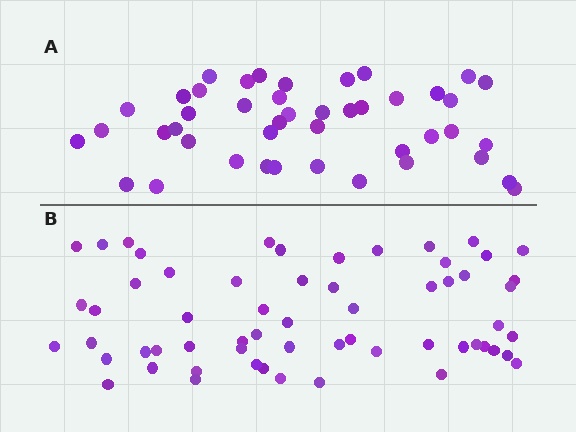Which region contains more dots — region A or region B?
Region B (the bottom region) has more dots.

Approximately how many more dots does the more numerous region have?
Region B has approximately 15 more dots than region A.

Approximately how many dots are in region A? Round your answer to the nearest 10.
About 40 dots. (The exact count is 44, which rounds to 40.)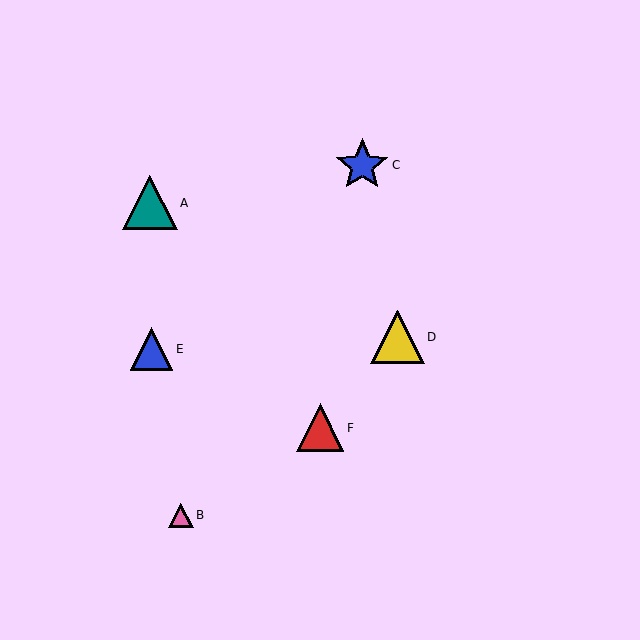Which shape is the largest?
The teal triangle (labeled A) is the largest.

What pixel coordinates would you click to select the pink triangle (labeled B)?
Click at (181, 515) to select the pink triangle B.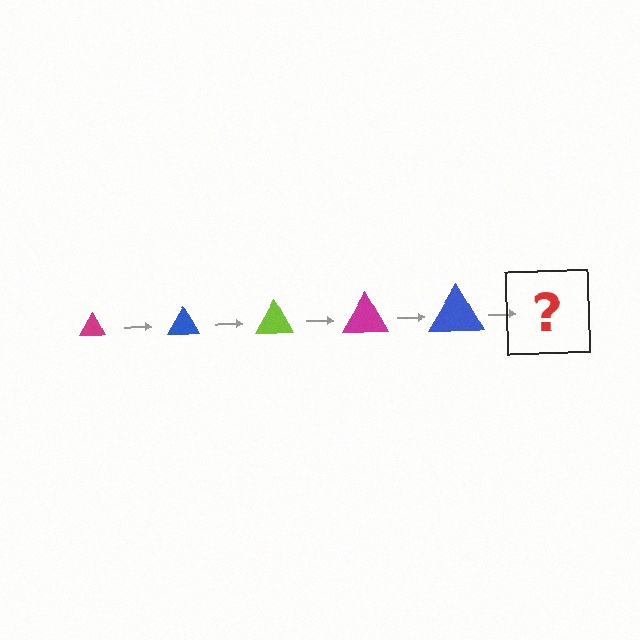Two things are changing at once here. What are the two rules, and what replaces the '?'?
The two rules are that the triangle grows larger each step and the color cycles through magenta, blue, and lime. The '?' should be a lime triangle, larger than the previous one.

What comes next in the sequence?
The next element should be a lime triangle, larger than the previous one.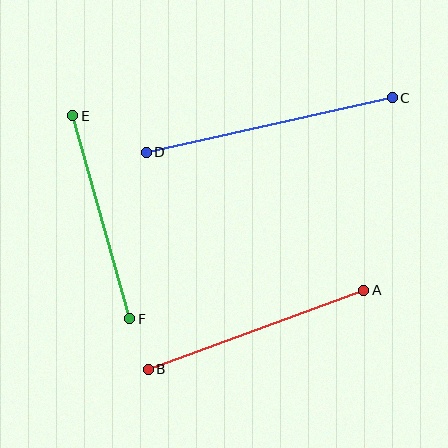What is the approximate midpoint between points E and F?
The midpoint is at approximately (101, 217) pixels.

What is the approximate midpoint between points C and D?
The midpoint is at approximately (269, 125) pixels.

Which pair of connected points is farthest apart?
Points C and D are farthest apart.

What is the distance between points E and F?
The distance is approximately 210 pixels.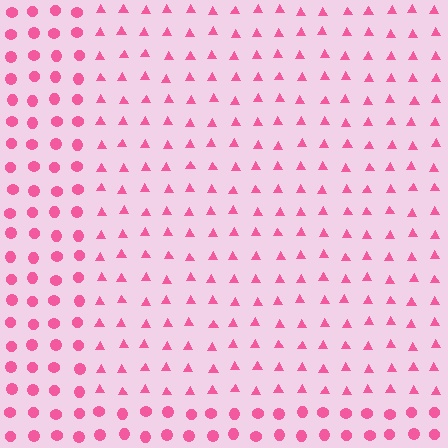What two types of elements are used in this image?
The image uses triangles inside the rectangle region and circles outside it.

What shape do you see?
I see a rectangle.